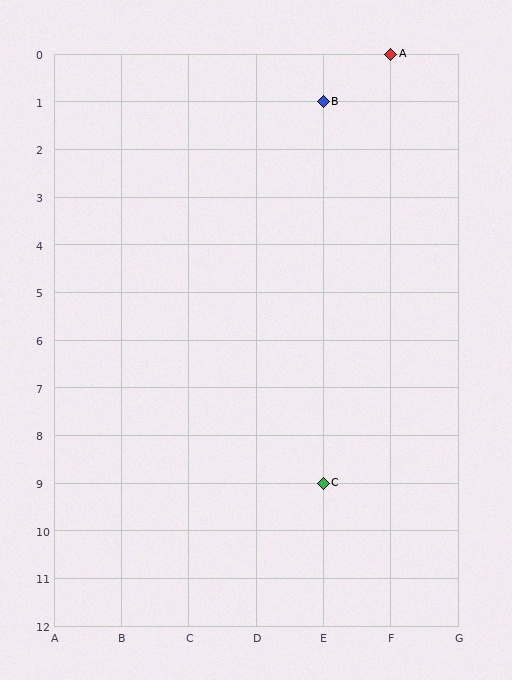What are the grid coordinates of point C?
Point C is at grid coordinates (E, 9).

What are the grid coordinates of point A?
Point A is at grid coordinates (F, 0).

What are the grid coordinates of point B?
Point B is at grid coordinates (E, 1).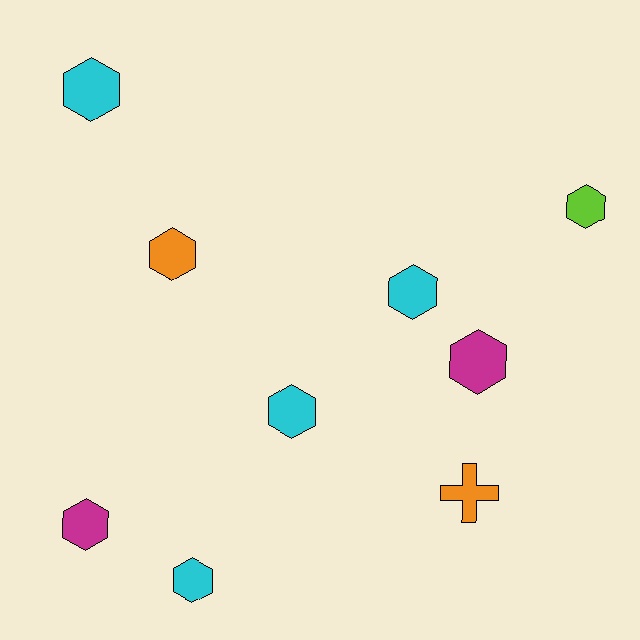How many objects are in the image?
There are 9 objects.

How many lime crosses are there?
There are no lime crosses.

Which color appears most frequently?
Cyan, with 4 objects.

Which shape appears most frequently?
Hexagon, with 8 objects.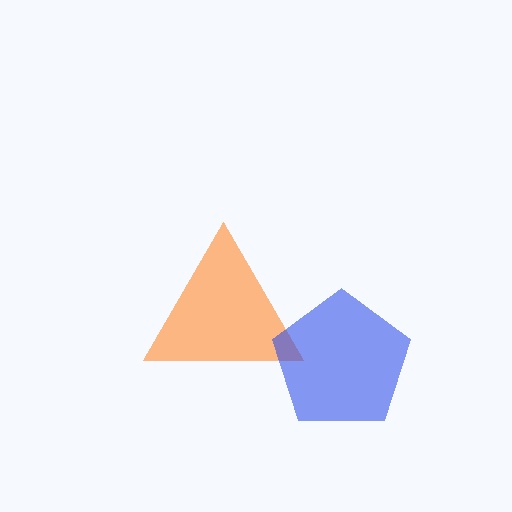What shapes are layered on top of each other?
The layered shapes are: an orange triangle, a blue pentagon.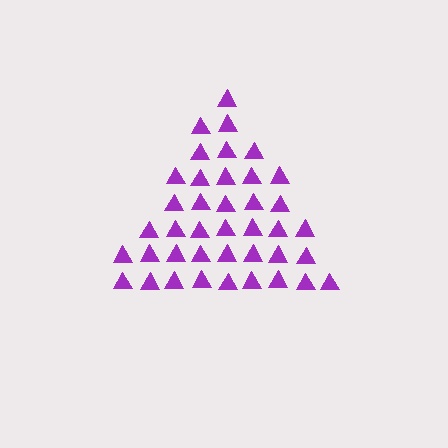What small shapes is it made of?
It is made of small triangles.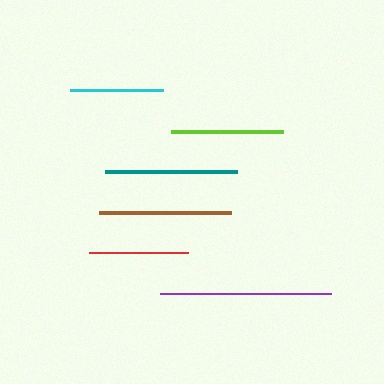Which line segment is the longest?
The purple line is the longest at approximately 171 pixels.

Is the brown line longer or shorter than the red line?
The brown line is longer than the red line.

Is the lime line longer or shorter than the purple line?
The purple line is longer than the lime line.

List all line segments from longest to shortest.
From longest to shortest: purple, brown, teal, lime, red, cyan.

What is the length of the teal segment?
The teal segment is approximately 132 pixels long.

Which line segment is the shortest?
The cyan line is the shortest at approximately 93 pixels.